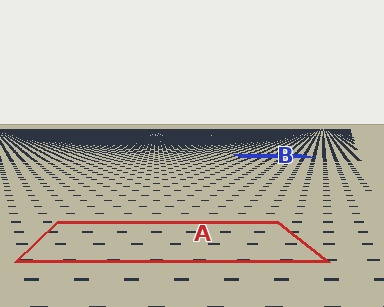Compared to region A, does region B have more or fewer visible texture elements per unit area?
Region B has more texture elements per unit area — they are packed more densely because it is farther away.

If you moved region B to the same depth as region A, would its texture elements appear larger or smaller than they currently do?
They would appear larger. At a closer depth, the same texture elements are projected at a bigger on-screen size.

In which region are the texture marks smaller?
The texture marks are smaller in region B, because it is farther away.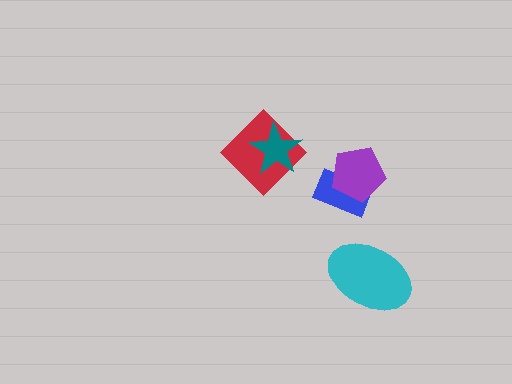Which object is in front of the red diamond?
The teal star is in front of the red diamond.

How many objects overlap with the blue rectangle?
1 object overlaps with the blue rectangle.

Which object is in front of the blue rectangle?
The purple pentagon is in front of the blue rectangle.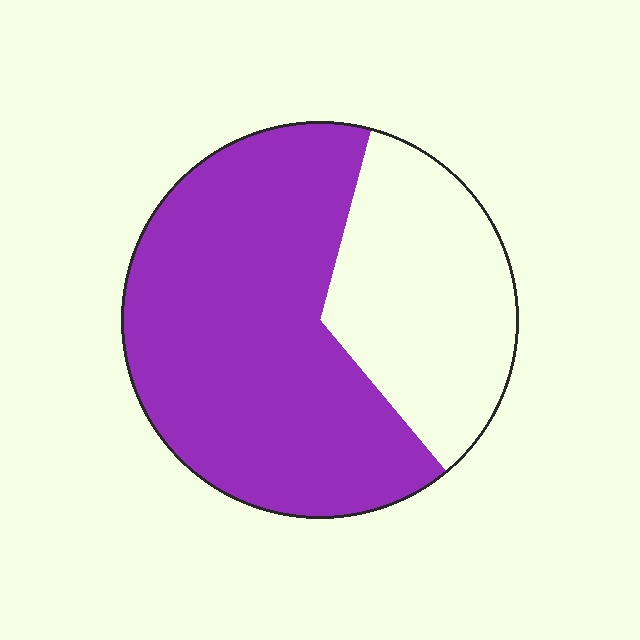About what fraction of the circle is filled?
About two thirds (2/3).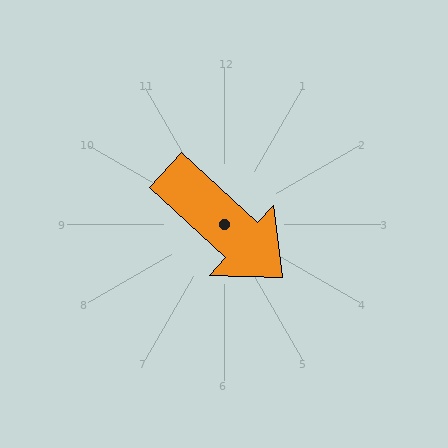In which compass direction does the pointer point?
Southeast.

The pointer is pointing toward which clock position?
Roughly 4 o'clock.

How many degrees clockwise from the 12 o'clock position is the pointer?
Approximately 133 degrees.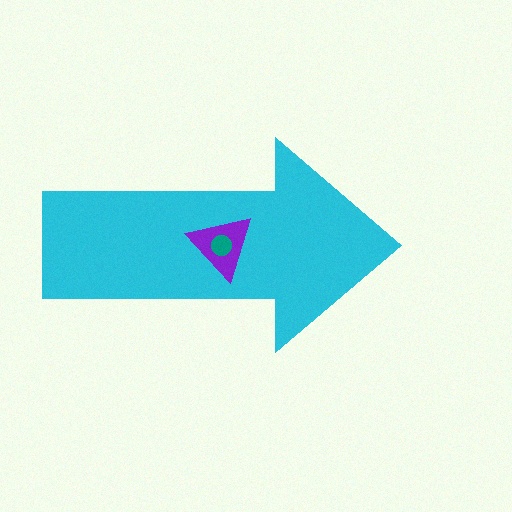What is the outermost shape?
The cyan arrow.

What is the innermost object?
The teal circle.